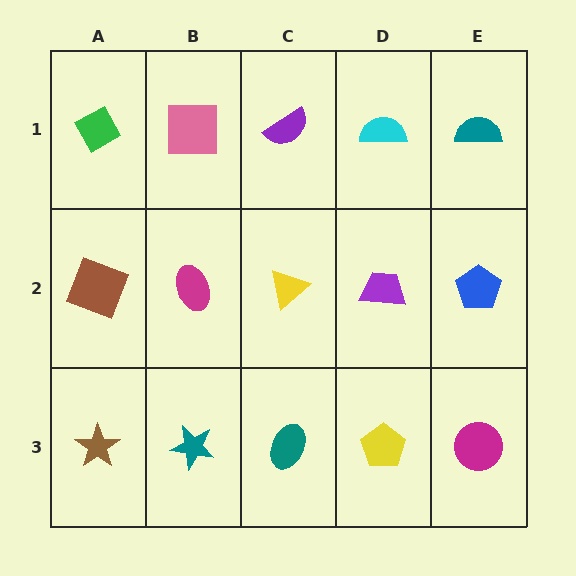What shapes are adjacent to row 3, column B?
A magenta ellipse (row 2, column B), a brown star (row 3, column A), a teal ellipse (row 3, column C).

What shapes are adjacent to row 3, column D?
A purple trapezoid (row 2, column D), a teal ellipse (row 3, column C), a magenta circle (row 3, column E).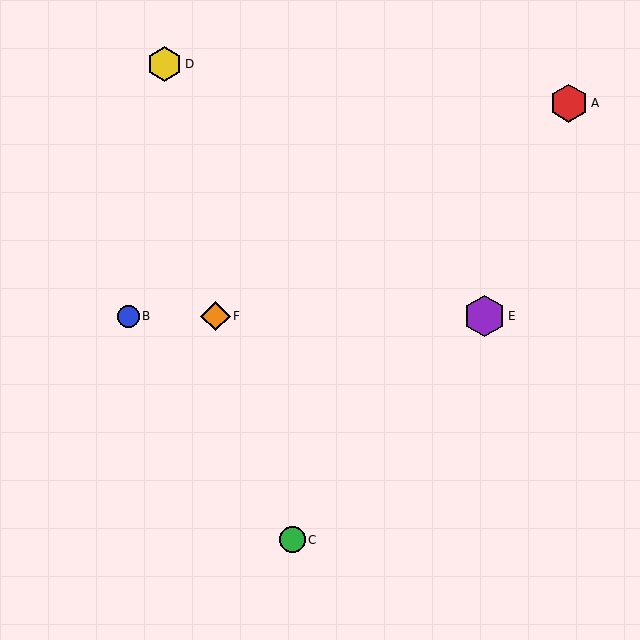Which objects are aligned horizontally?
Objects B, E, F are aligned horizontally.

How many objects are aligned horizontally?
3 objects (B, E, F) are aligned horizontally.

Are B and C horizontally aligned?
No, B is at y≈316 and C is at y≈540.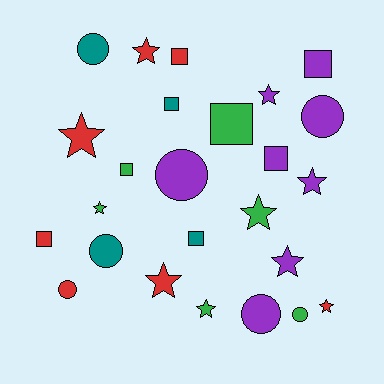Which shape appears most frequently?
Star, with 10 objects.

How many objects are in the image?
There are 25 objects.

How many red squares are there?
There are 2 red squares.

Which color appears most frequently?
Purple, with 8 objects.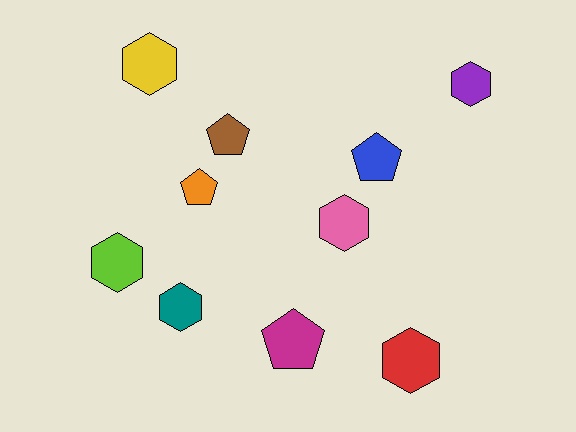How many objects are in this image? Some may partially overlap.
There are 10 objects.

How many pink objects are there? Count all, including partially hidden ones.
There is 1 pink object.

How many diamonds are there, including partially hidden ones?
There are no diamonds.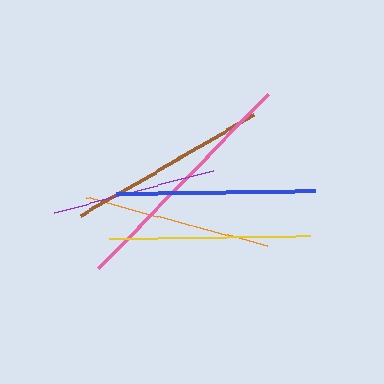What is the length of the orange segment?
The orange segment is approximately 187 pixels long.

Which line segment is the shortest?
The purple line is the shortest at approximately 164 pixels.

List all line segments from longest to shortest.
From longest to shortest: pink, yellow, brown, blue, orange, purple.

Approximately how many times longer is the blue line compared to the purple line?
The blue line is approximately 1.2 times the length of the purple line.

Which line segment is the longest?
The pink line is the longest at approximately 243 pixels.